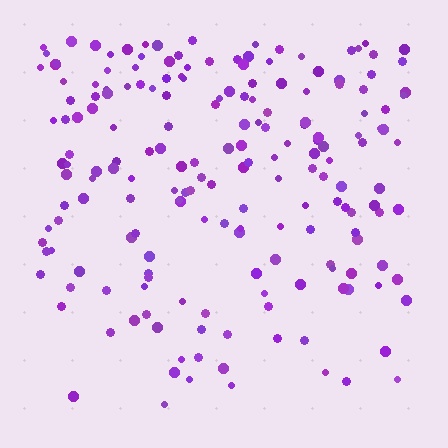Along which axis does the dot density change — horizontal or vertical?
Vertical.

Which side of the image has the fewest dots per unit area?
The bottom.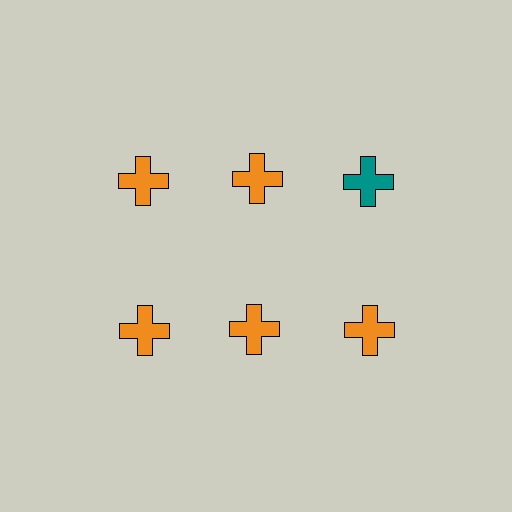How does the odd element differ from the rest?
It has a different color: teal instead of orange.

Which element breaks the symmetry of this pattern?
The teal cross in the top row, center column breaks the symmetry. All other shapes are orange crosses.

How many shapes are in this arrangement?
There are 6 shapes arranged in a grid pattern.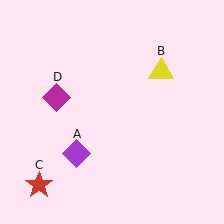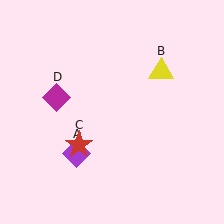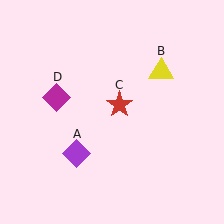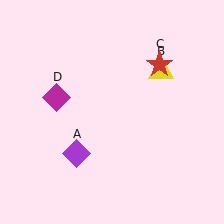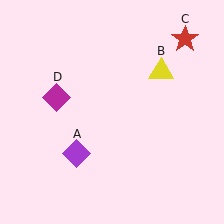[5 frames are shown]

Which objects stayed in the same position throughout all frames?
Purple diamond (object A) and yellow triangle (object B) and magenta diamond (object D) remained stationary.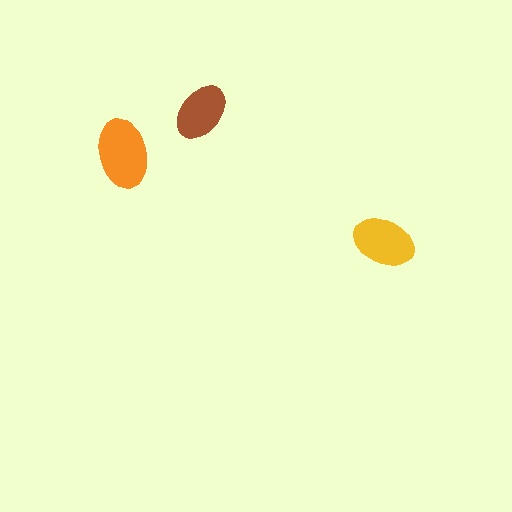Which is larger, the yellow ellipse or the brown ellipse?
The yellow one.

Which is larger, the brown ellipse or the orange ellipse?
The orange one.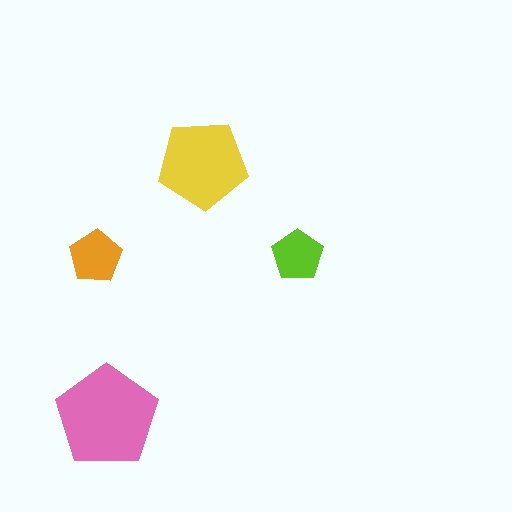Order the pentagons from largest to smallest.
the pink one, the yellow one, the orange one, the lime one.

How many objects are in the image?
There are 4 objects in the image.